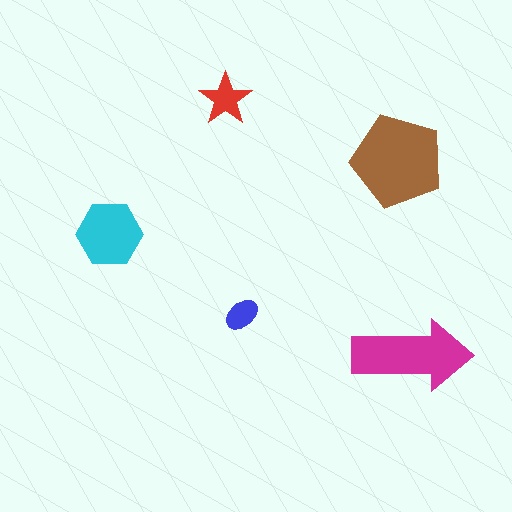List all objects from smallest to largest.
The blue ellipse, the red star, the cyan hexagon, the magenta arrow, the brown pentagon.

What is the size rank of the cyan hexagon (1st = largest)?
3rd.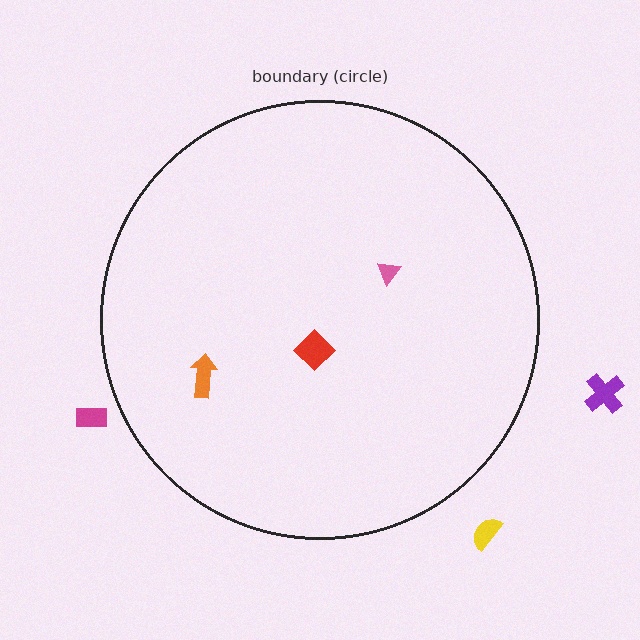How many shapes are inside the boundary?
3 inside, 3 outside.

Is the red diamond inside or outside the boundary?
Inside.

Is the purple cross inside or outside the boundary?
Outside.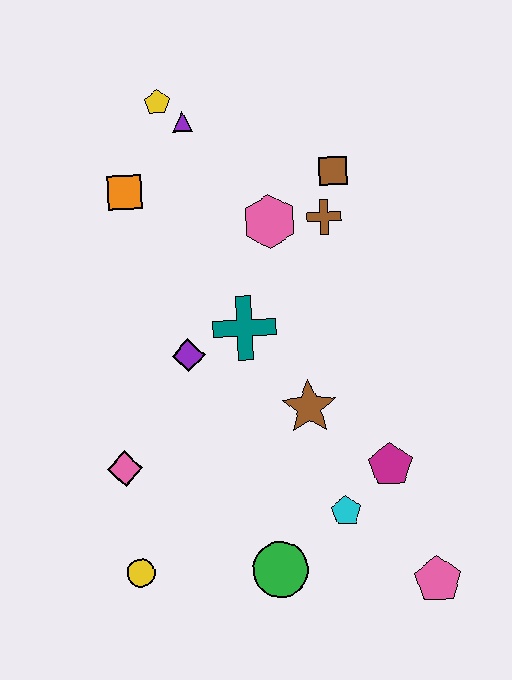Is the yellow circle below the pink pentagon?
No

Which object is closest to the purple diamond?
The teal cross is closest to the purple diamond.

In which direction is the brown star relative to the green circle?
The brown star is above the green circle.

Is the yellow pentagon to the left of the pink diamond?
No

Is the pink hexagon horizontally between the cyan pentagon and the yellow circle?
Yes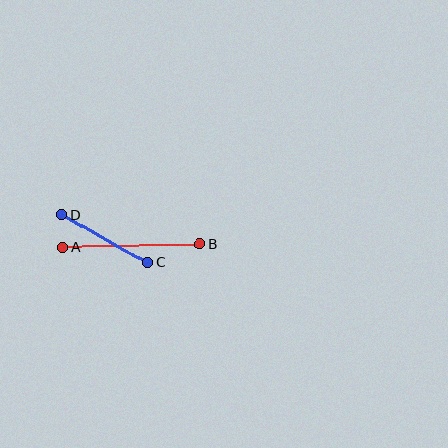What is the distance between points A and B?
The distance is approximately 137 pixels.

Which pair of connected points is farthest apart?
Points A and B are farthest apart.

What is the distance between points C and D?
The distance is approximately 98 pixels.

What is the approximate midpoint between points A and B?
The midpoint is at approximately (132, 246) pixels.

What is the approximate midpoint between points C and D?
The midpoint is at approximately (104, 239) pixels.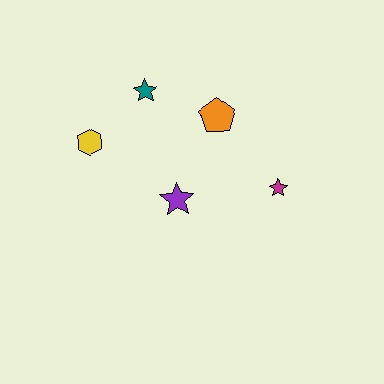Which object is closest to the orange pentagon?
The teal star is closest to the orange pentagon.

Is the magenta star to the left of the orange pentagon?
No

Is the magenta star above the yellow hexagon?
No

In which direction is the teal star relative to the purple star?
The teal star is above the purple star.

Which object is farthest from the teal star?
The magenta star is farthest from the teal star.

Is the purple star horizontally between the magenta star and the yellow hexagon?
Yes